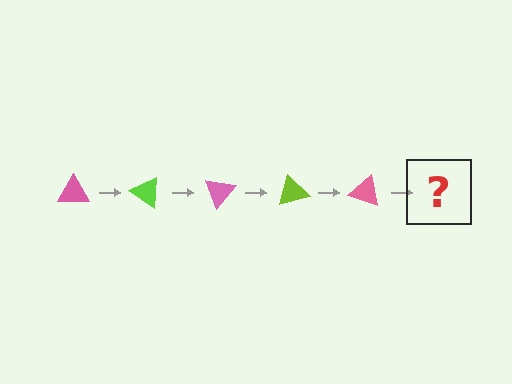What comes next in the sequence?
The next element should be a lime triangle, rotated 175 degrees from the start.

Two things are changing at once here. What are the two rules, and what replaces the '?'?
The two rules are that it rotates 35 degrees each step and the color cycles through pink and lime. The '?' should be a lime triangle, rotated 175 degrees from the start.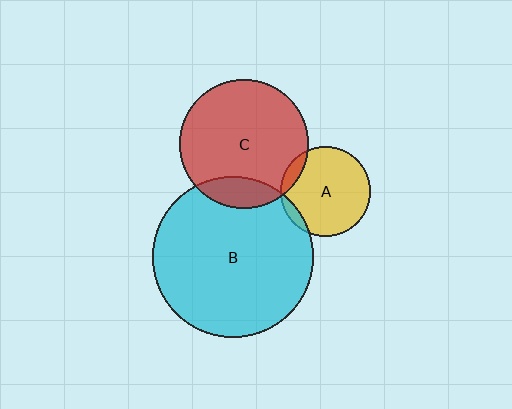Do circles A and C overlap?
Yes.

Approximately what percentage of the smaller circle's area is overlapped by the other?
Approximately 10%.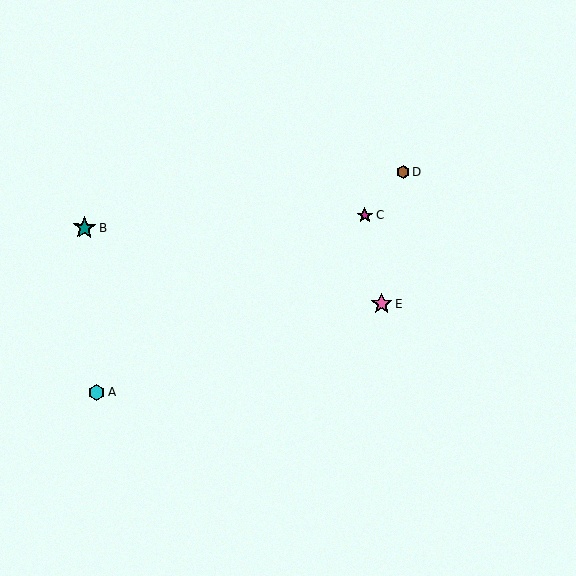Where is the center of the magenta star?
The center of the magenta star is at (365, 216).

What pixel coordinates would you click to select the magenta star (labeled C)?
Click at (365, 216) to select the magenta star C.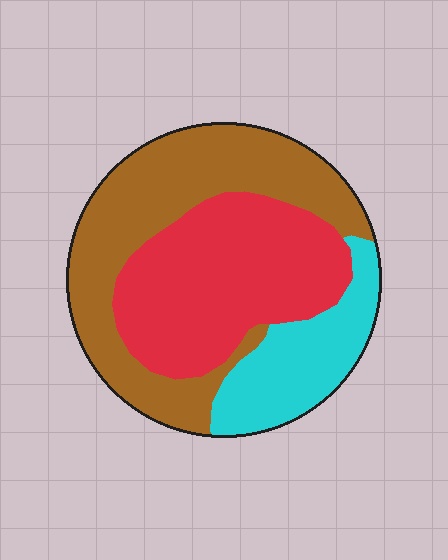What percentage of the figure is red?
Red takes up between a third and a half of the figure.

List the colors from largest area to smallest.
From largest to smallest: brown, red, cyan.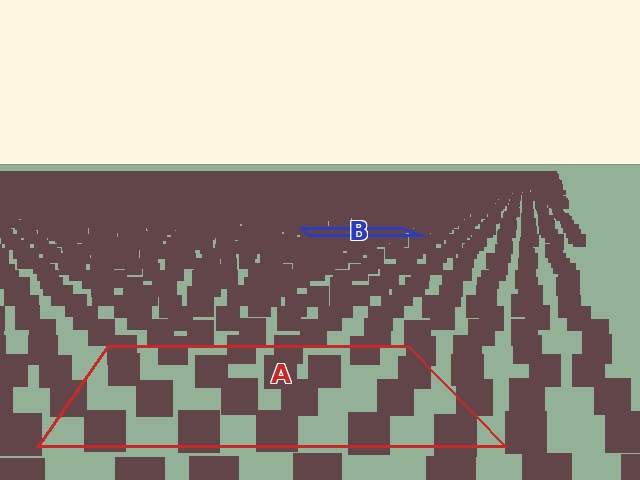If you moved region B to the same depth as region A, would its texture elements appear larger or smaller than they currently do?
They would appear larger. At a closer depth, the same texture elements are projected at a bigger on-screen size.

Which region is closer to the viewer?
Region A is closer. The texture elements there are larger and more spread out.